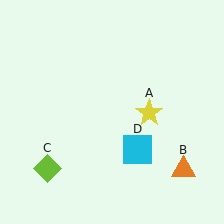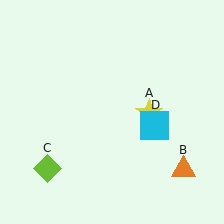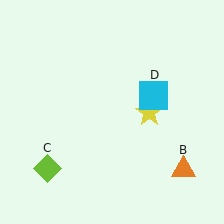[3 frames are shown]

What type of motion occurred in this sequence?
The cyan square (object D) rotated counterclockwise around the center of the scene.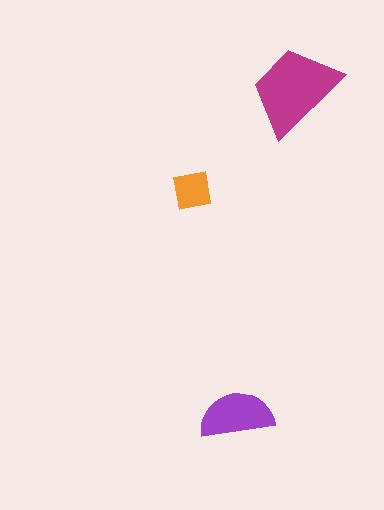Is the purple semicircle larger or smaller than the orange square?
Larger.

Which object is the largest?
The magenta trapezoid.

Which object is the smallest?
The orange square.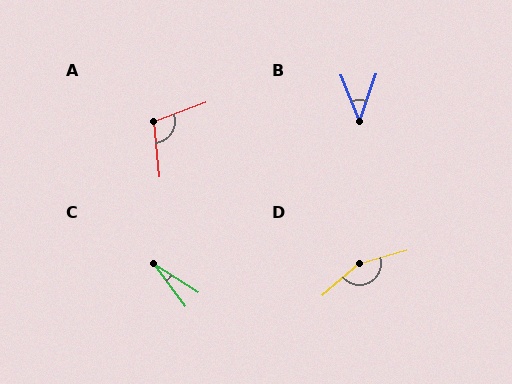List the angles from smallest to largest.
C (21°), B (41°), A (104°), D (156°).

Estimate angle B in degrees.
Approximately 41 degrees.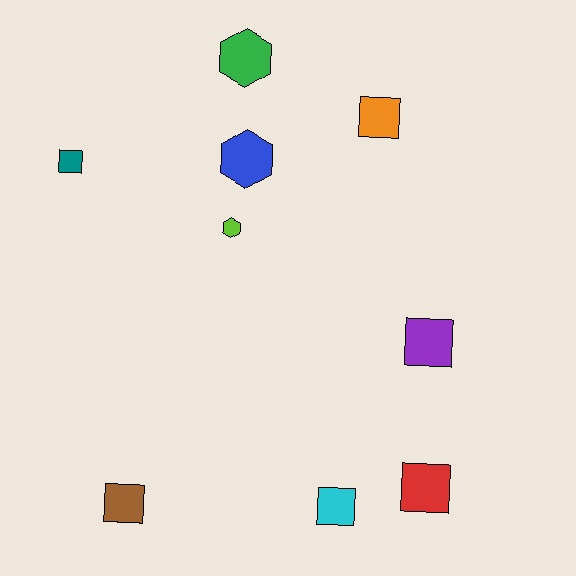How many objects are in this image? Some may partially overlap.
There are 9 objects.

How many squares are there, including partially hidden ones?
There are 6 squares.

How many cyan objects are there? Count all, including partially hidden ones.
There is 1 cyan object.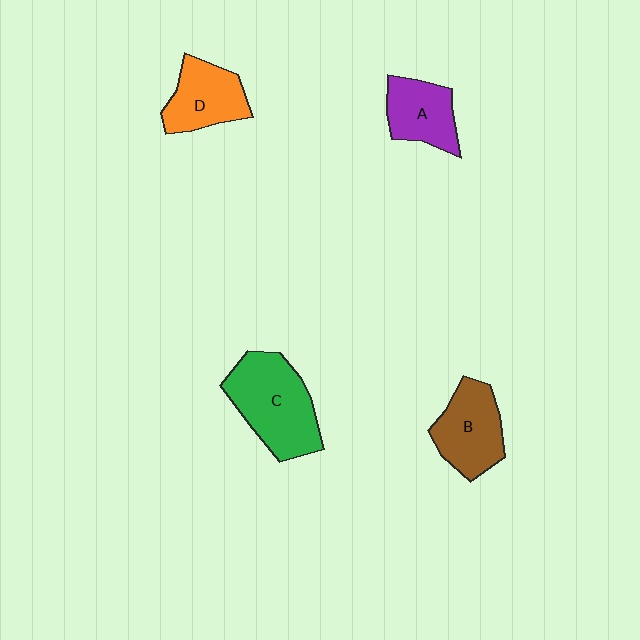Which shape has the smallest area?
Shape A (purple).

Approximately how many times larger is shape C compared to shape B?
Approximately 1.4 times.